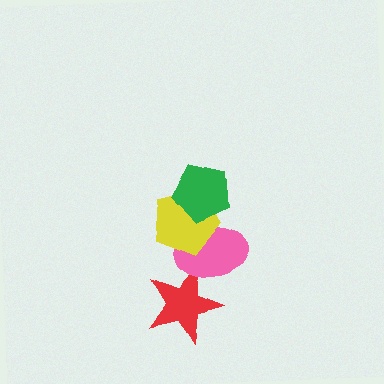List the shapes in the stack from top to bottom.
From top to bottom: the green pentagon, the yellow pentagon, the pink ellipse, the red star.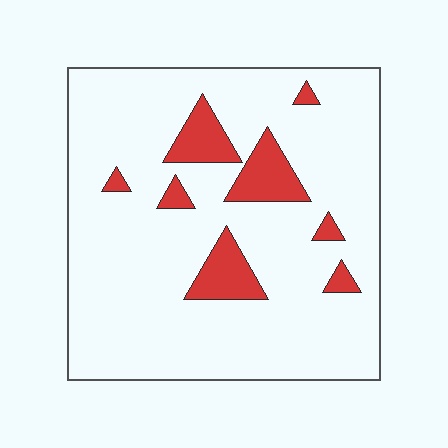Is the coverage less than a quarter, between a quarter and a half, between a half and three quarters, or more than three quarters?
Less than a quarter.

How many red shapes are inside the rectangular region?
8.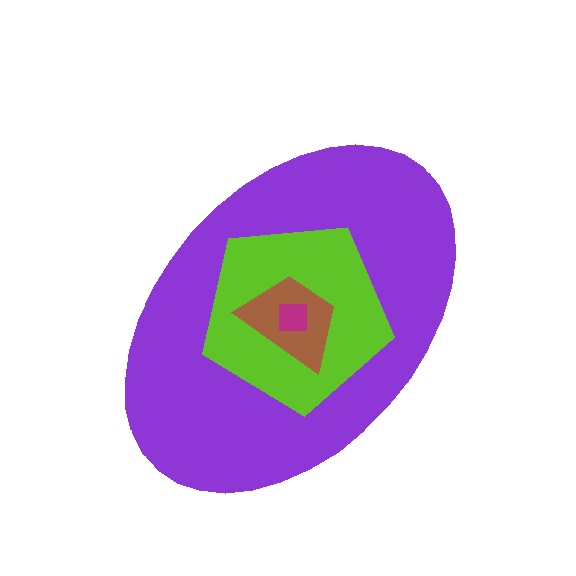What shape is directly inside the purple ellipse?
The lime pentagon.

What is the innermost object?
The magenta square.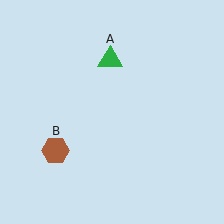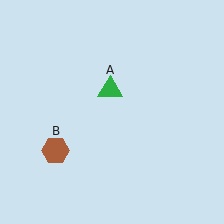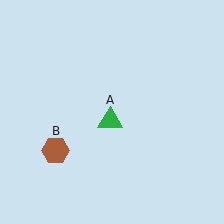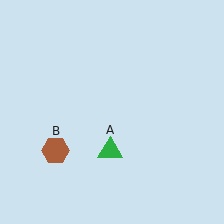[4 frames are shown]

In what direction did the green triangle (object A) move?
The green triangle (object A) moved down.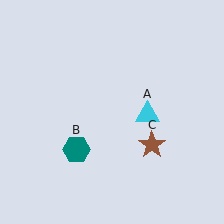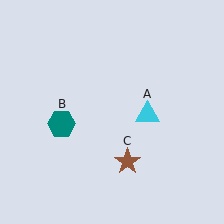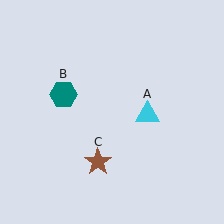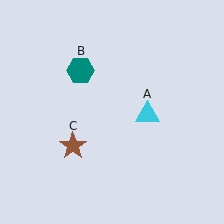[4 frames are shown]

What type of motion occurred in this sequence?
The teal hexagon (object B), brown star (object C) rotated clockwise around the center of the scene.